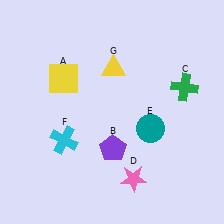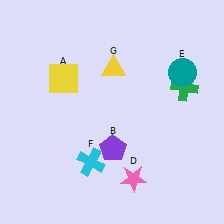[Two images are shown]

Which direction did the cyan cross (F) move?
The cyan cross (F) moved right.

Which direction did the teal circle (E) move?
The teal circle (E) moved up.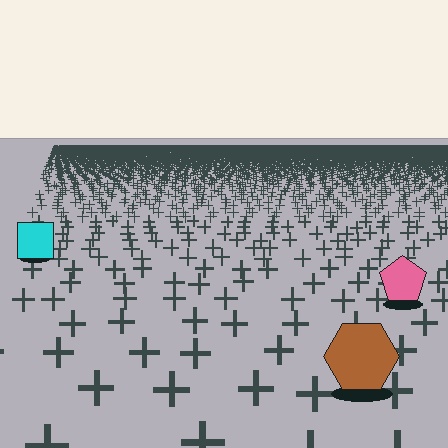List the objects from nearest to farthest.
From nearest to farthest: the brown hexagon, the pink pentagon, the cyan square.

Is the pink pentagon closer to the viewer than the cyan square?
Yes. The pink pentagon is closer — you can tell from the texture gradient: the ground texture is coarser near it.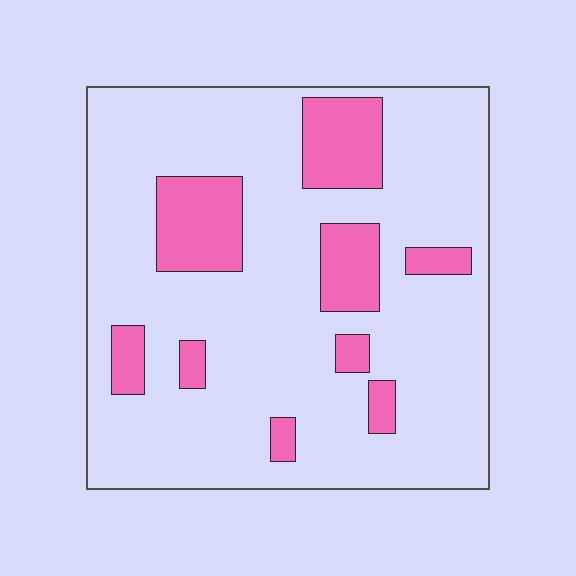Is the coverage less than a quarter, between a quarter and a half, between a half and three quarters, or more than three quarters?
Less than a quarter.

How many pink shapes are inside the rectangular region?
9.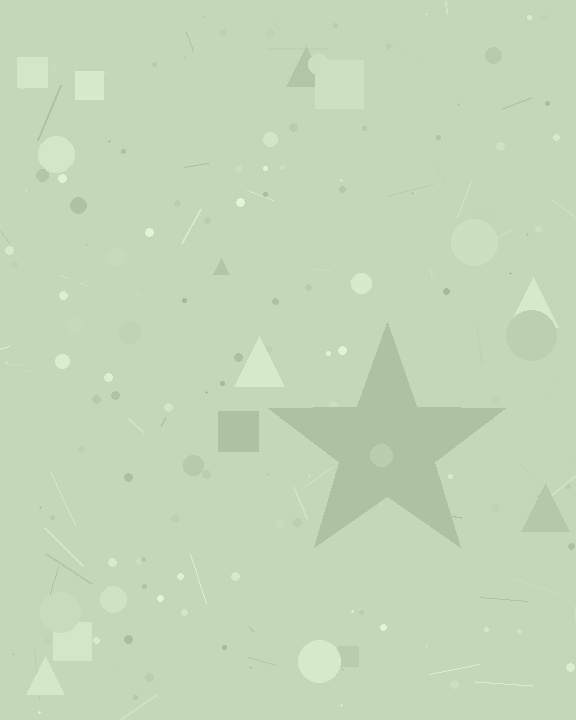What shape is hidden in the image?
A star is hidden in the image.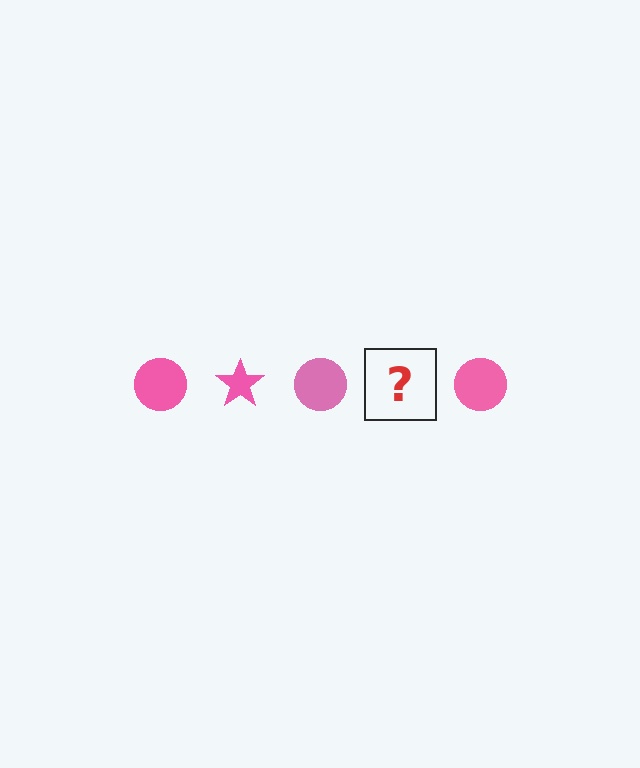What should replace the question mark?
The question mark should be replaced with a pink star.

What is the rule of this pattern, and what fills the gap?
The rule is that the pattern cycles through circle, star shapes in pink. The gap should be filled with a pink star.